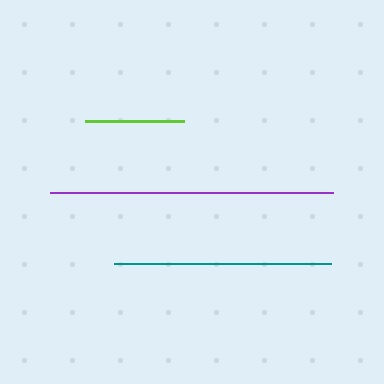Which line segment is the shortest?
The lime line is the shortest at approximately 99 pixels.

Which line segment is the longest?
The purple line is the longest at approximately 282 pixels.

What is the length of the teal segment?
The teal segment is approximately 217 pixels long.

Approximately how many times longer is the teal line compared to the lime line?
The teal line is approximately 2.2 times the length of the lime line.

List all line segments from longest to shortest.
From longest to shortest: purple, teal, lime.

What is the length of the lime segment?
The lime segment is approximately 99 pixels long.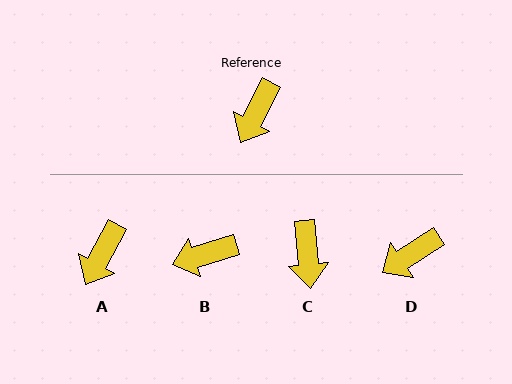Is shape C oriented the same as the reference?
No, it is off by about 34 degrees.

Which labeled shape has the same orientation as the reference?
A.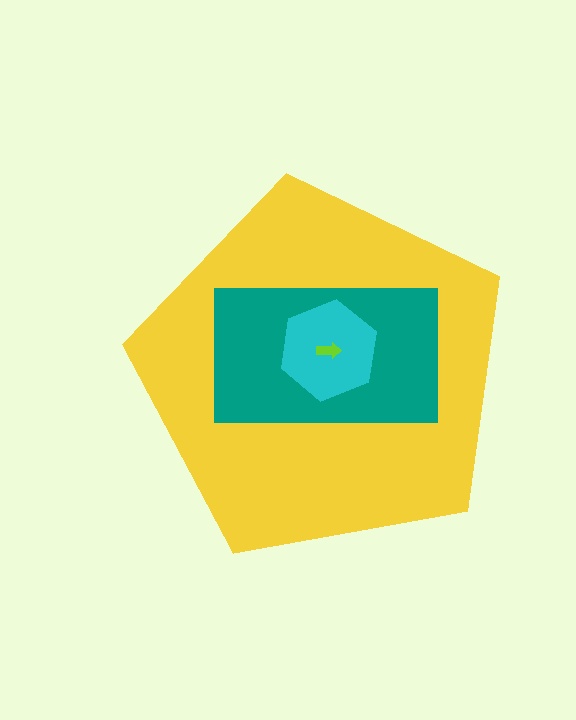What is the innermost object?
The lime arrow.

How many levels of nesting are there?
4.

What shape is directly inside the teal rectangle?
The cyan hexagon.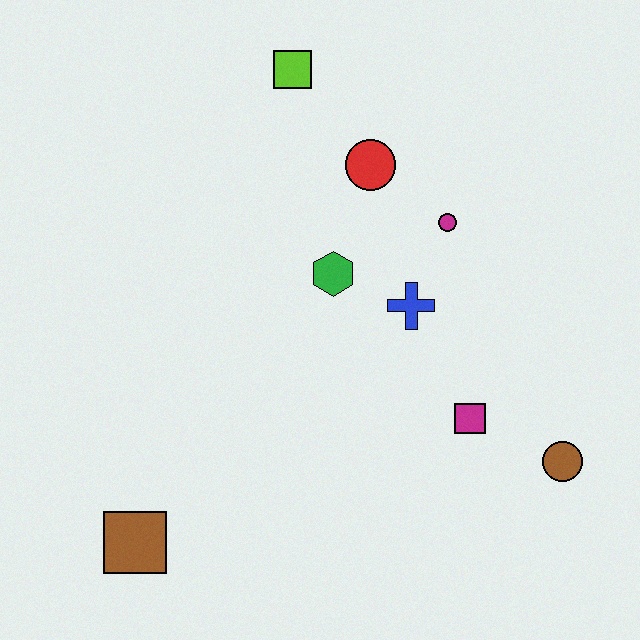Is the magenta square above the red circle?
No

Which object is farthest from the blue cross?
The brown square is farthest from the blue cross.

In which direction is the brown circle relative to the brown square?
The brown circle is to the right of the brown square.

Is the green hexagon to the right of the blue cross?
No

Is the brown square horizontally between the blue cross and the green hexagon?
No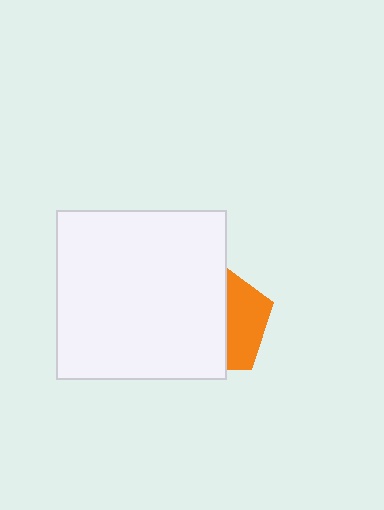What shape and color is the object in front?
The object in front is a white square.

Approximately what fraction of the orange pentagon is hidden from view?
Roughly 64% of the orange pentagon is hidden behind the white square.